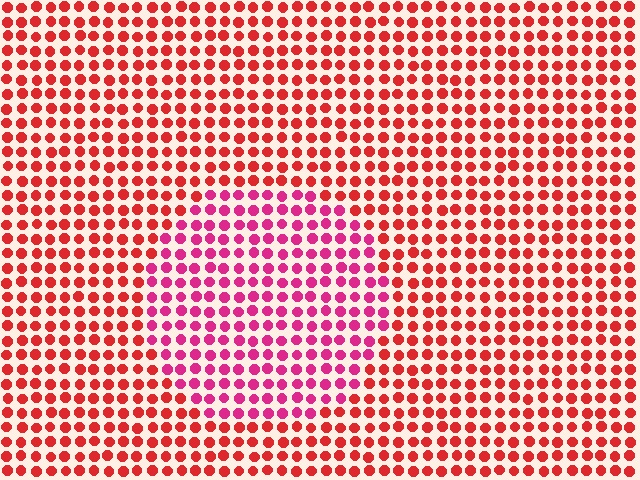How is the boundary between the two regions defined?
The boundary is defined purely by a slight shift in hue (about 32 degrees). Spacing, size, and orientation are identical on both sides.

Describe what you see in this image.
The image is filled with small red elements in a uniform arrangement. A circle-shaped region is visible where the elements are tinted to a slightly different hue, forming a subtle color boundary.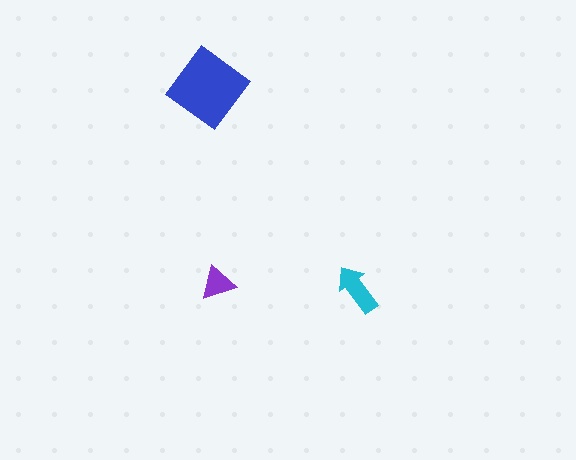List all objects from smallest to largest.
The purple triangle, the cyan arrow, the blue diamond.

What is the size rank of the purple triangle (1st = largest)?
3rd.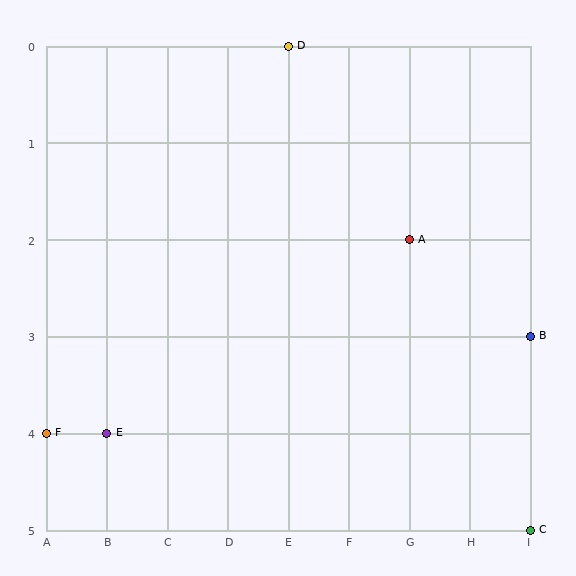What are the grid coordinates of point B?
Point B is at grid coordinates (I, 3).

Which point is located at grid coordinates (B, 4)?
Point E is at (B, 4).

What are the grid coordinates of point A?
Point A is at grid coordinates (G, 2).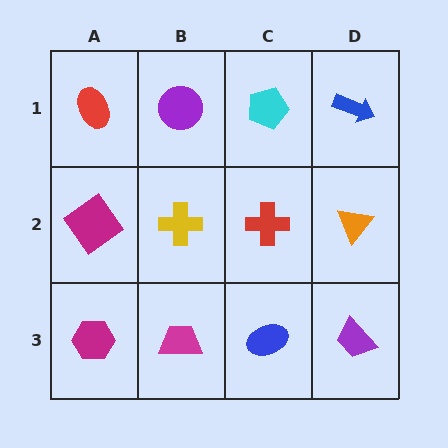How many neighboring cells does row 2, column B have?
4.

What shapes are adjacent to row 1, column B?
A yellow cross (row 2, column B), a red ellipse (row 1, column A), a cyan pentagon (row 1, column C).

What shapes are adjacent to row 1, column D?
An orange triangle (row 2, column D), a cyan pentagon (row 1, column C).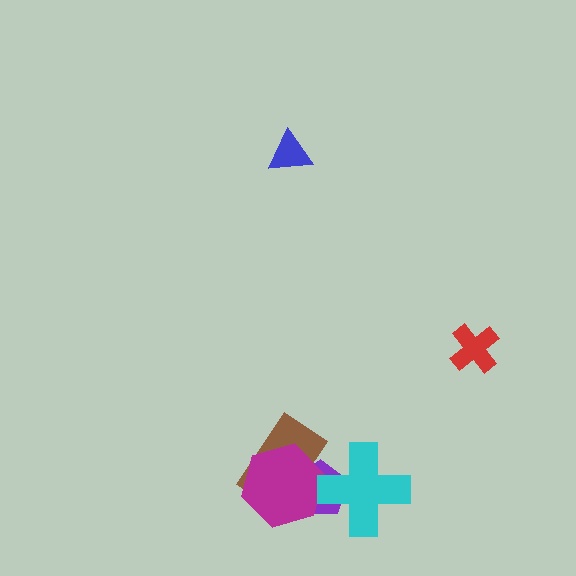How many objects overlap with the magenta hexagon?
3 objects overlap with the magenta hexagon.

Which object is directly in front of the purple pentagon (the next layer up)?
The brown rectangle is directly in front of the purple pentagon.